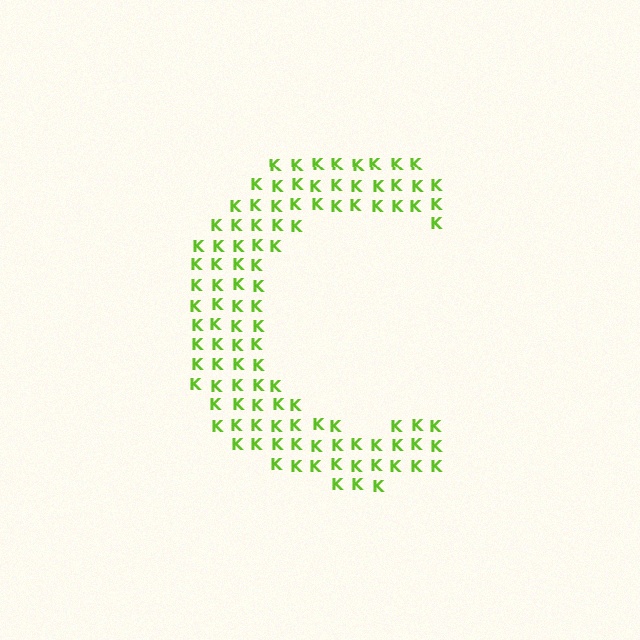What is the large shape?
The large shape is the letter C.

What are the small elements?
The small elements are letter K's.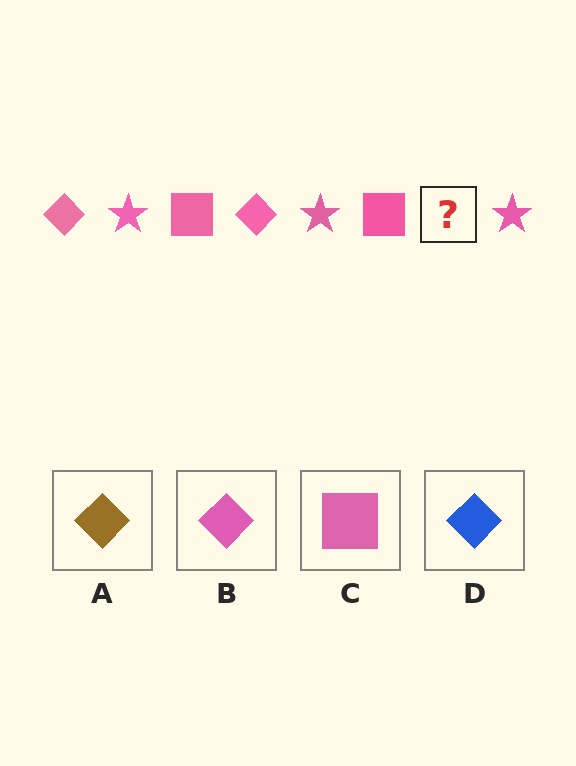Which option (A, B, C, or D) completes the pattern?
B.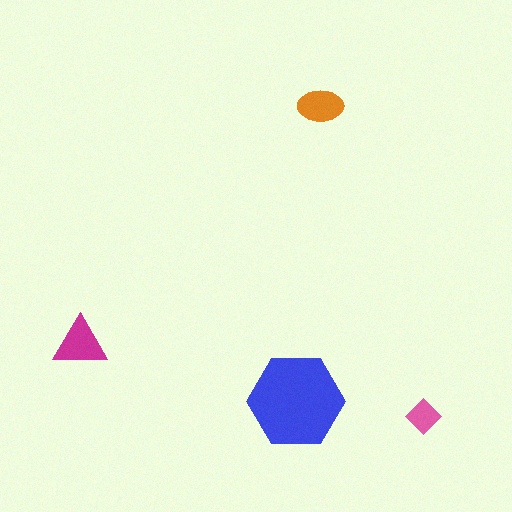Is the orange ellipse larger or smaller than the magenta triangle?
Smaller.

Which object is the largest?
The blue hexagon.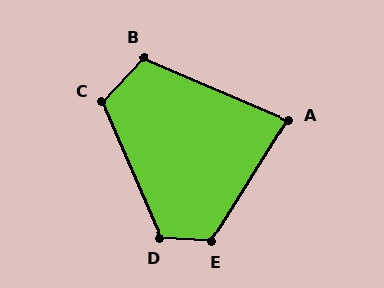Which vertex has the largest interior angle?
E, at approximately 119 degrees.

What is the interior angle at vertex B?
Approximately 109 degrees (obtuse).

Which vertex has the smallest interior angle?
A, at approximately 81 degrees.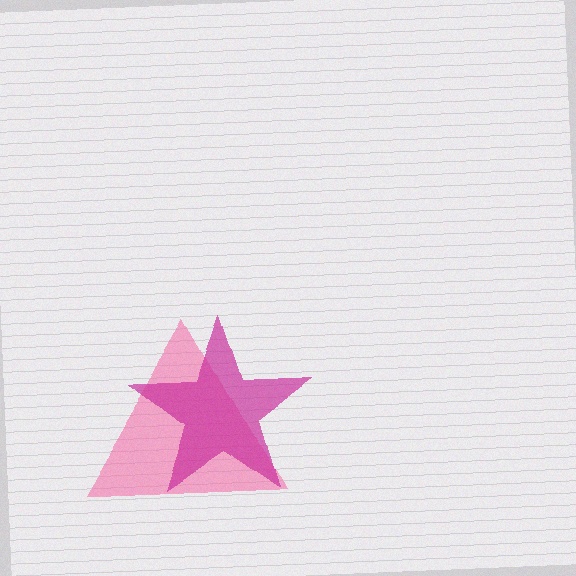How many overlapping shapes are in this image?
There are 2 overlapping shapes in the image.